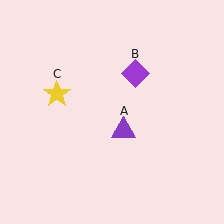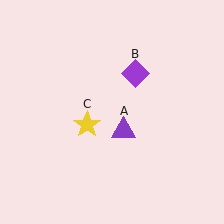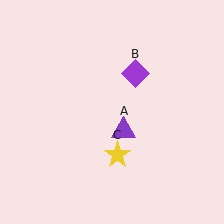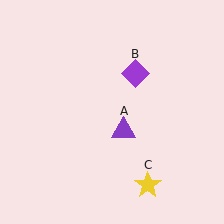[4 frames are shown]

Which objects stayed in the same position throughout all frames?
Purple triangle (object A) and purple diamond (object B) remained stationary.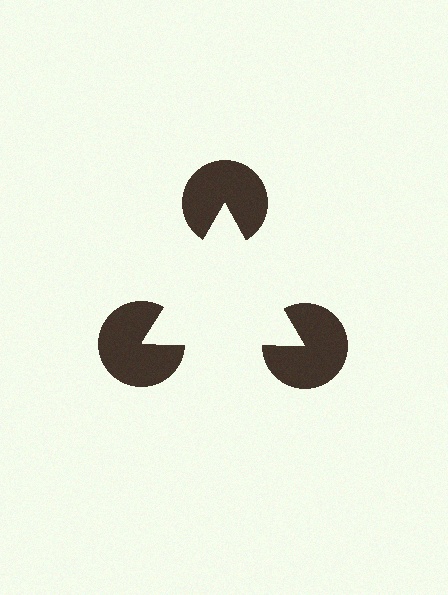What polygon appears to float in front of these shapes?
An illusory triangle — its edges are inferred from the aligned wedge cuts in the pac-man discs, not physically drawn.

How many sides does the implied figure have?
3 sides.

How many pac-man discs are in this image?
There are 3 — one at each vertex of the illusory triangle.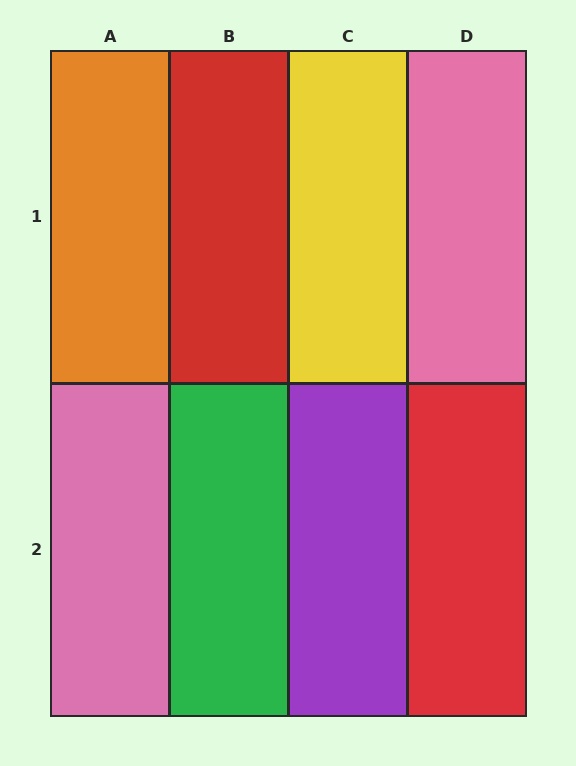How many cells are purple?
1 cell is purple.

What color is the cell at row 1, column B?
Red.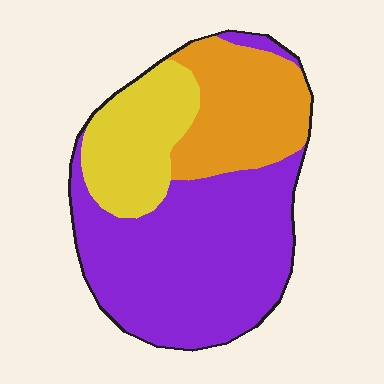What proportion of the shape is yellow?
Yellow takes up about one fifth (1/5) of the shape.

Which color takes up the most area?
Purple, at roughly 55%.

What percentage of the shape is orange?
Orange takes up about one quarter (1/4) of the shape.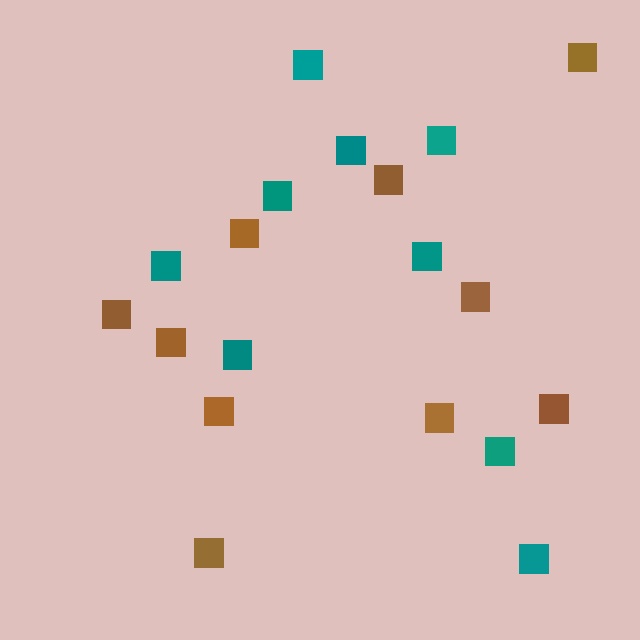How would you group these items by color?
There are 2 groups: one group of brown squares (10) and one group of teal squares (9).